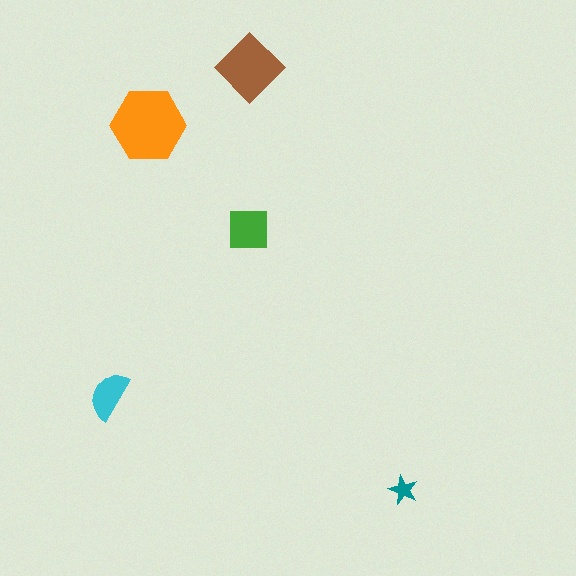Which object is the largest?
The orange hexagon.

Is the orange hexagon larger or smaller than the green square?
Larger.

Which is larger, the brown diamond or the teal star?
The brown diamond.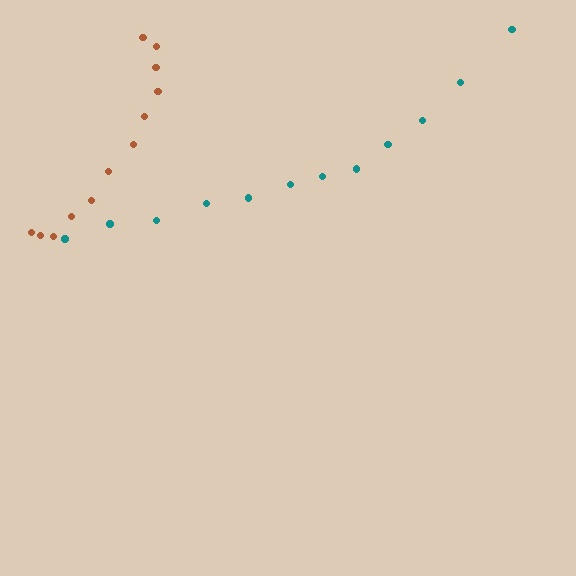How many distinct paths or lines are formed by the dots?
There are 2 distinct paths.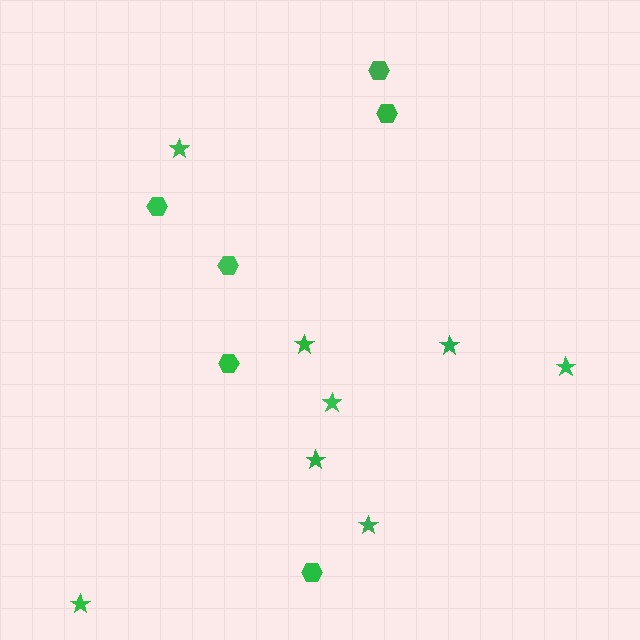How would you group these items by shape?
There are 2 groups: one group of hexagons (6) and one group of stars (8).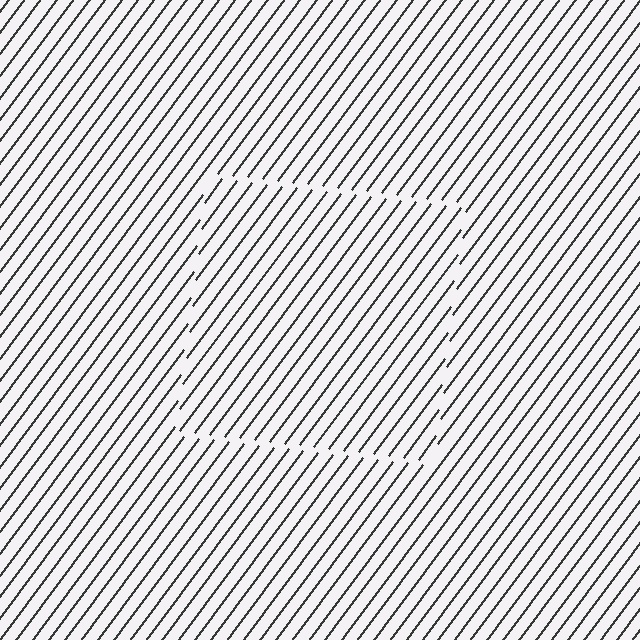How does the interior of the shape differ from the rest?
The interior of the shape contains the same grating, shifted by half a period — the contour is defined by the phase discontinuity where line-ends from the inner and outer gratings abut.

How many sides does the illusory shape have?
4 sides — the line-ends trace a square.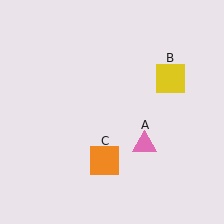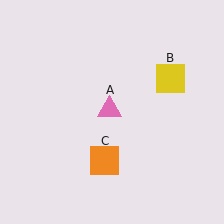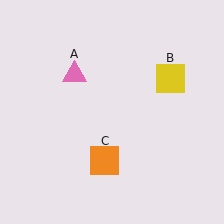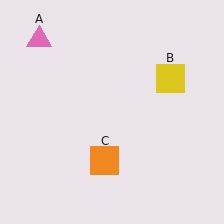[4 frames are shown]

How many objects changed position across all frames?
1 object changed position: pink triangle (object A).